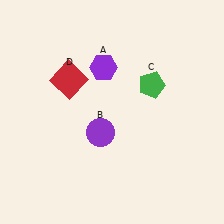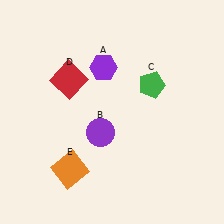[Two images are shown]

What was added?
An orange square (E) was added in Image 2.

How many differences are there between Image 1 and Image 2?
There is 1 difference between the two images.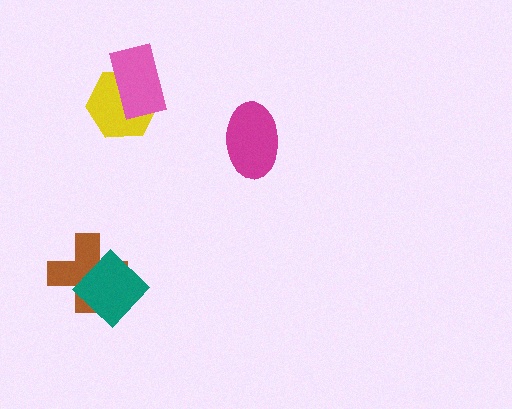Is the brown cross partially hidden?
Yes, it is partially covered by another shape.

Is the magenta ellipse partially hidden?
No, no other shape covers it.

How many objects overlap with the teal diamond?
1 object overlaps with the teal diamond.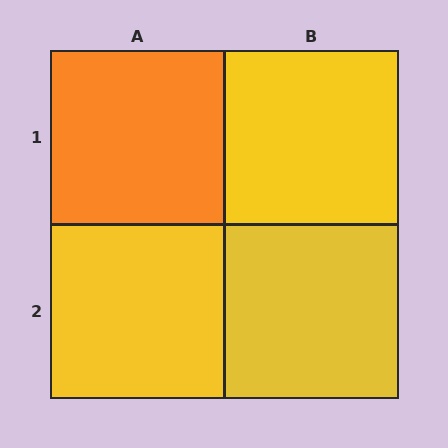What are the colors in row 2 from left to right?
Yellow, yellow.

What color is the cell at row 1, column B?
Yellow.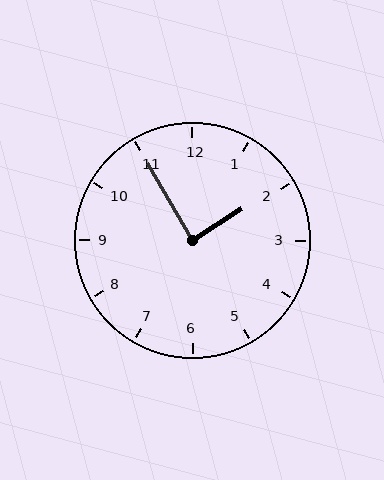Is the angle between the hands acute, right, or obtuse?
It is right.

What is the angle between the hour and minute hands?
Approximately 88 degrees.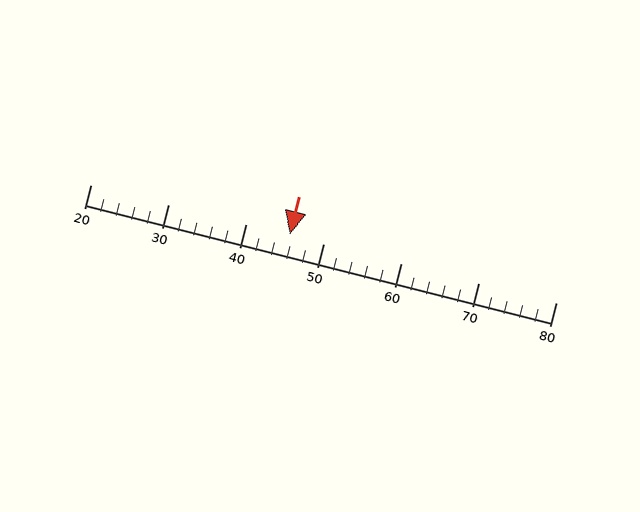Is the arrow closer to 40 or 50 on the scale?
The arrow is closer to 50.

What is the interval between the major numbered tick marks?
The major tick marks are spaced 10 units apart.